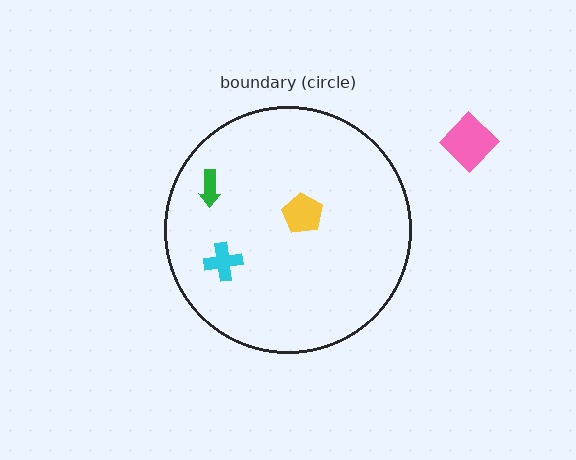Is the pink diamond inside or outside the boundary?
Outside.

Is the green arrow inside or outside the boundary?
Inside.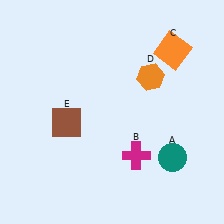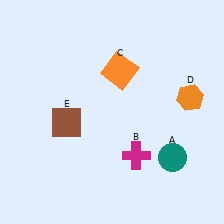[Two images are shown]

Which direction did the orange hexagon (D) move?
The orange hexagon (D) moved right.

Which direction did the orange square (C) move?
The orange square (C) moved left.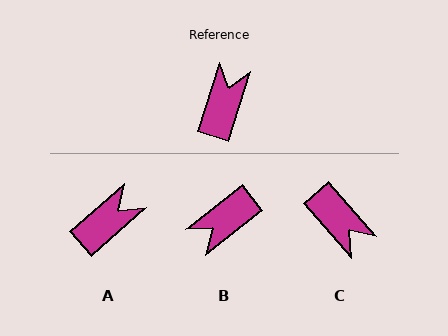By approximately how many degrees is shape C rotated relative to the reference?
Approximately 121 degrees clockwise.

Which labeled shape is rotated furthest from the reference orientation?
B, about 146 degrees away.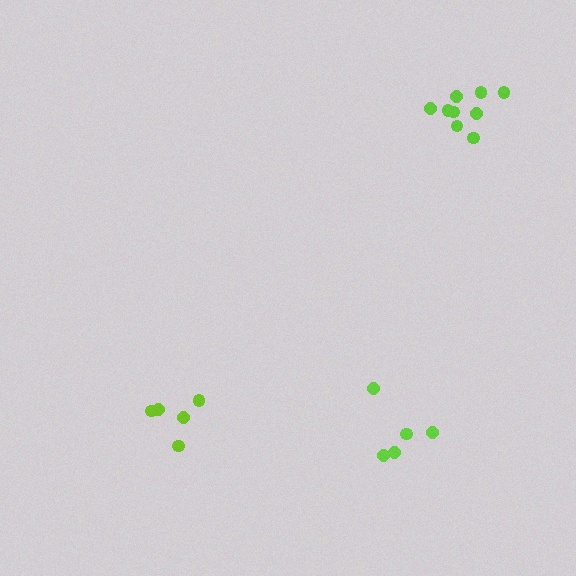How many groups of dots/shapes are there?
There are 3 groups.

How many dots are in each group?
Group 1: 9 dots, Group 2: 5 dots, Group 3: 5 dots (19 total).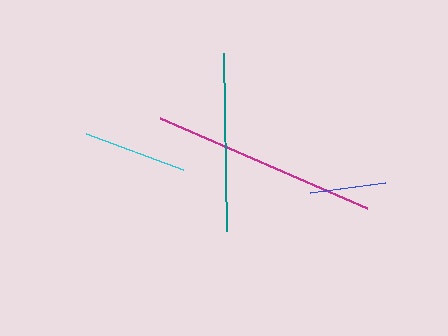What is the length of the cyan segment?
The cyan segment is approximately 103 pixels long.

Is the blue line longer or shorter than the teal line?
The teal line is longer than the blue line.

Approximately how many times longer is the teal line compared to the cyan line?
The teal line is approximately 1.7 times the length of the cyan line.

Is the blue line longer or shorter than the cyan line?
The cyan line is longer than the blue line.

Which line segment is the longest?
The magenta line is the longest at approximately 227 pixels.